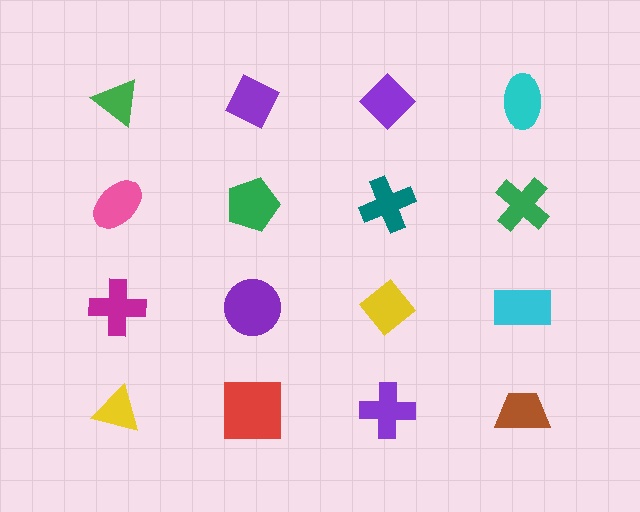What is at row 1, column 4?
A cyan ellipse.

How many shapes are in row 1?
4 shapes.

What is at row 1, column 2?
A purple diamond.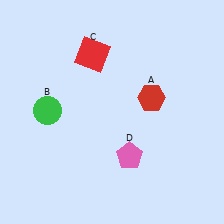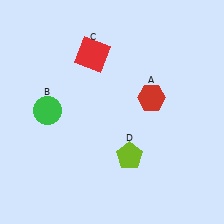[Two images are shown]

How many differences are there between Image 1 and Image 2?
There is 1 difference between the two images.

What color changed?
The pentagon (D) changed from pink in Image 1 to lime in Image 2.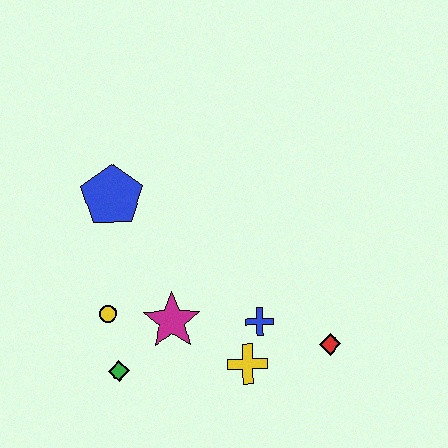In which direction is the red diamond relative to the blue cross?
The red diamond is to the right of the blue cross.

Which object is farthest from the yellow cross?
The blue pentagon is farthest from the yellow cross.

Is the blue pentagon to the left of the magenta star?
Yes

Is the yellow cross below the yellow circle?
Yes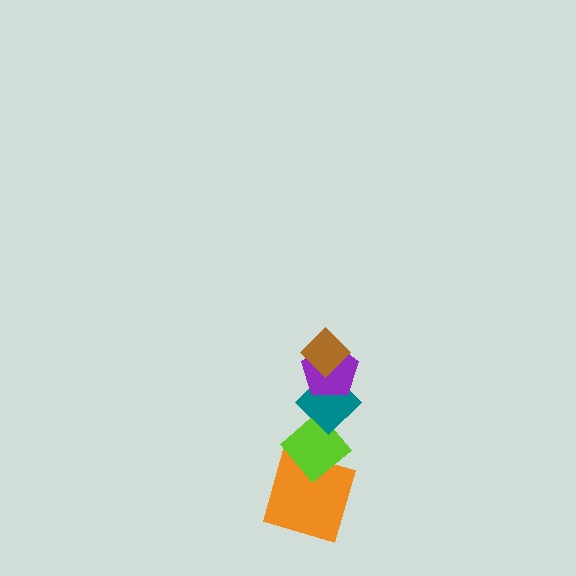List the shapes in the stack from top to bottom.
From top to bottom: the brown diamond, the purple pentagon, the teal diamond, the lime diamond, the orange square.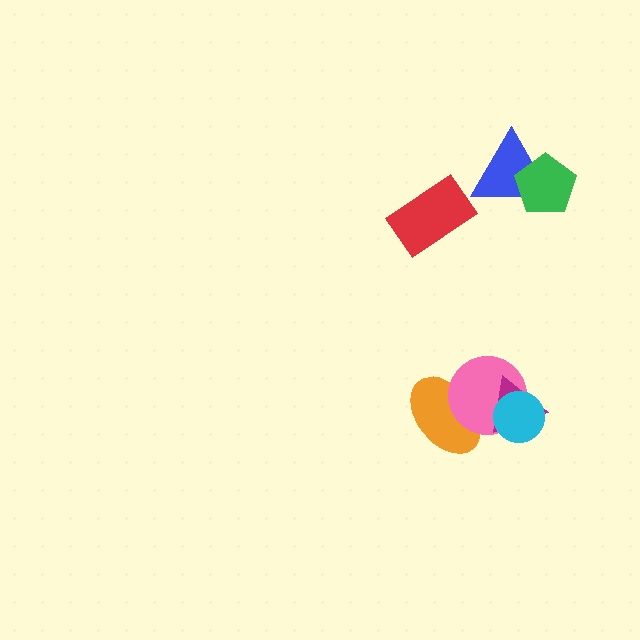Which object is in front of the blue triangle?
The green pentagon is in front of the blue triangle.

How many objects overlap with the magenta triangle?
2 objects overlap with the magenta triangle.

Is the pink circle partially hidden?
Yes, it is partially covered by another shape.